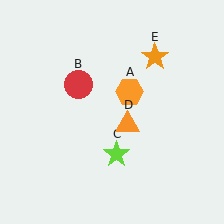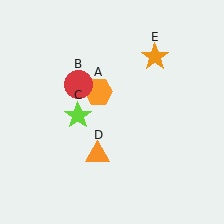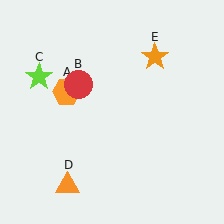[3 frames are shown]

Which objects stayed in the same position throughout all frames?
Red circle (object B) and orange star (object E) remained stationary.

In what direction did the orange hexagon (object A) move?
The orange hexagon (object A) moved left.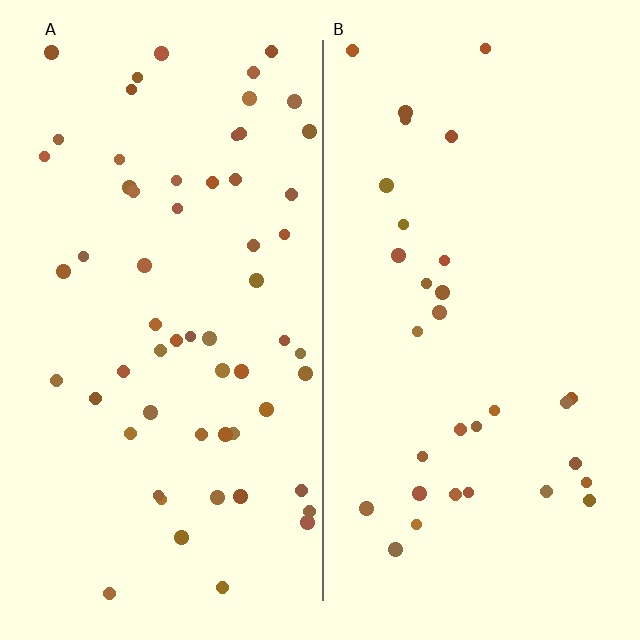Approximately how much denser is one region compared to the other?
Approximately 1.9× — region A over region B.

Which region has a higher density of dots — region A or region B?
A (the left).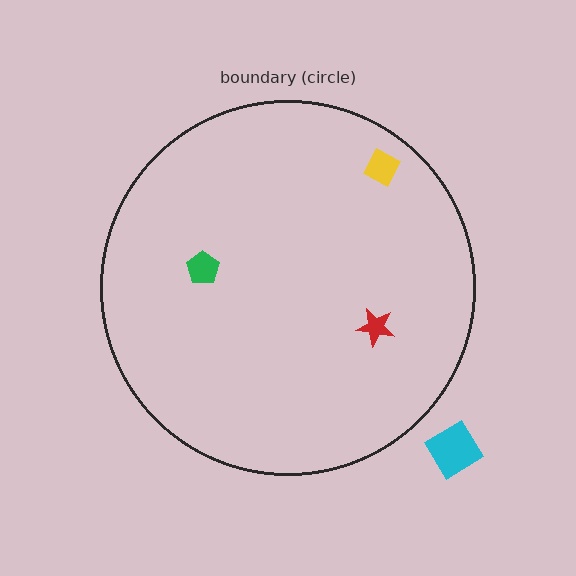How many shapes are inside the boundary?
3 inside, 1 outside.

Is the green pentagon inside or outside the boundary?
Inside.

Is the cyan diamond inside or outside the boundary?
Outside.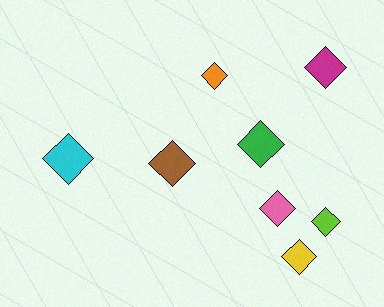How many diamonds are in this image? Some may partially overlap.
There are 8 diamonds.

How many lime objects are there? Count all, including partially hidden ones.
There is 1 lime object.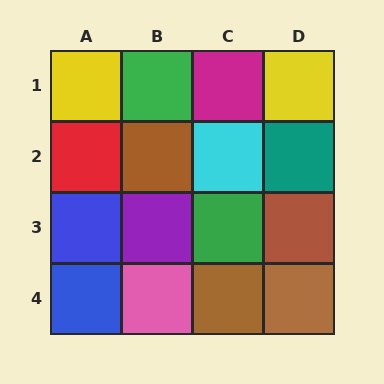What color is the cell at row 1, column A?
Yellow.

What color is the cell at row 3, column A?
Blue.